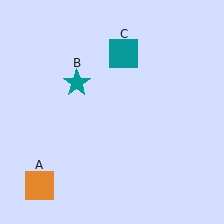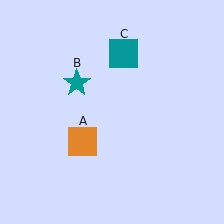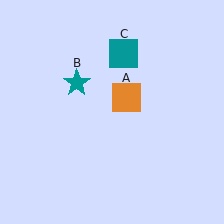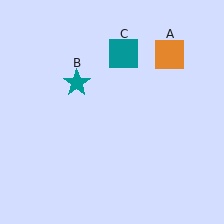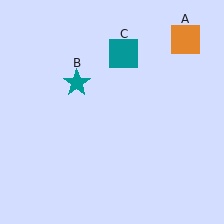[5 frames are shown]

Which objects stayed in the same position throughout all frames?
Teal star (object B) and teal square (object C) remained stationary.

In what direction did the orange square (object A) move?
The orange square (object A) moved up and to the right.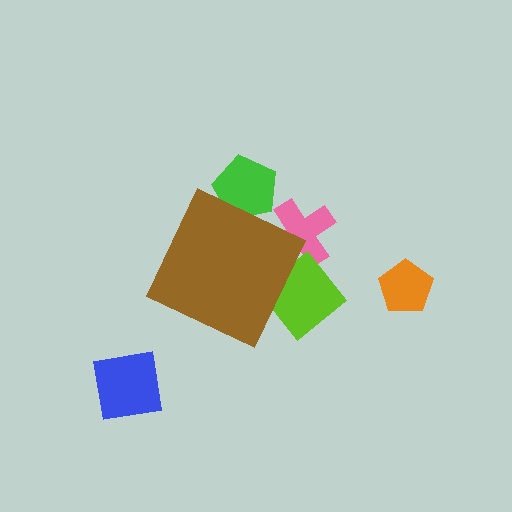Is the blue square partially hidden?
No, the blue square is fully visible.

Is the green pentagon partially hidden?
Yes, the green pentagon is partially hidden behind the brown diamond.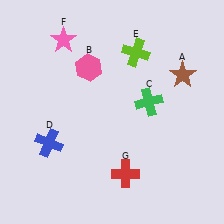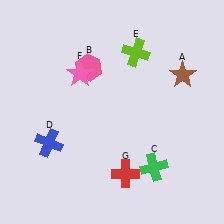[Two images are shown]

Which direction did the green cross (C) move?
The green cross (C) moved down.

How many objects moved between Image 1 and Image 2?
2 objects moved between the two images.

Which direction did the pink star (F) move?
The pink star (F) moved down.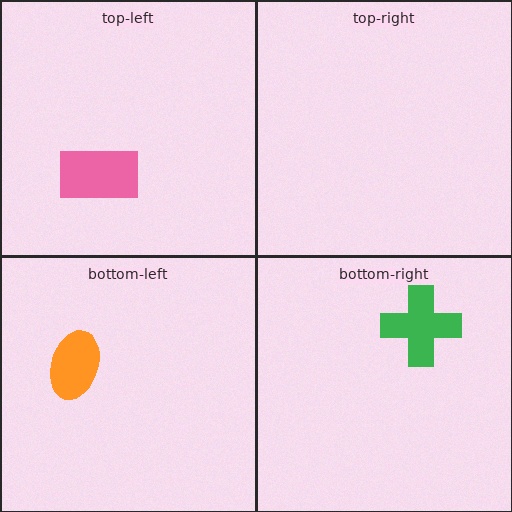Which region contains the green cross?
The bottom-right region.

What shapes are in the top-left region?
The pink rectangle.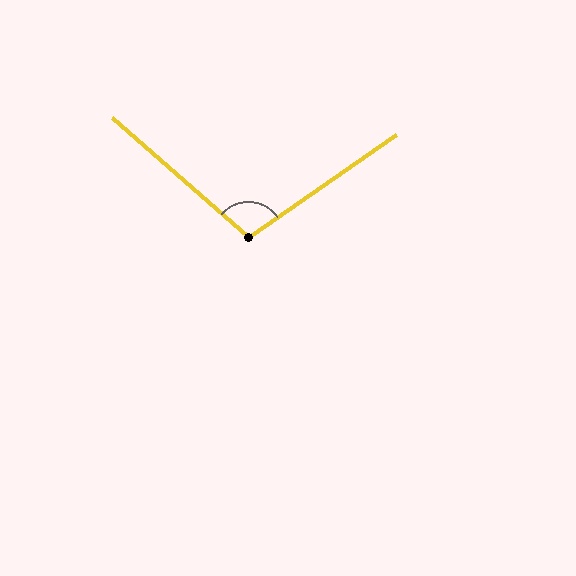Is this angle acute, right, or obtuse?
It is obtuse.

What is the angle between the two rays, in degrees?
Approximately 104 degrees.